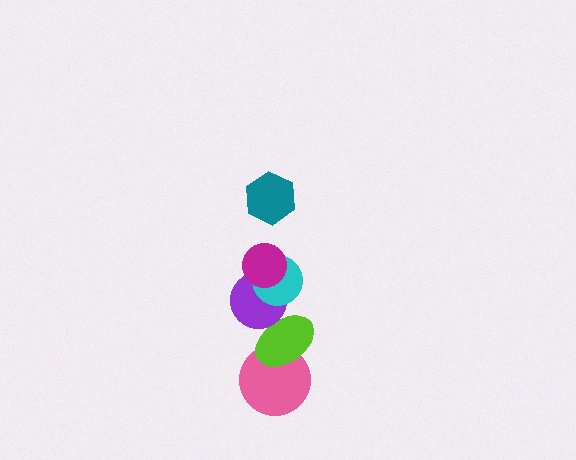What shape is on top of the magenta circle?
The teal hexagon is on top of the magenta circle.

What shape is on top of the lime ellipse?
The purple circle is on top of the lime ellipse.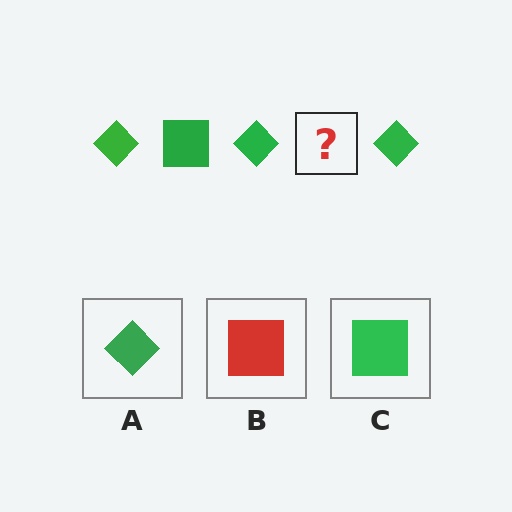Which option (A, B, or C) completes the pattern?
C.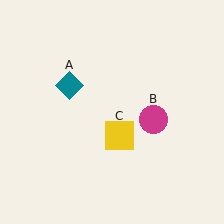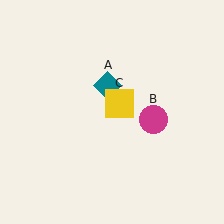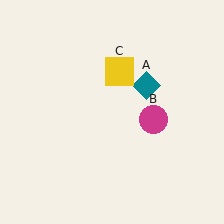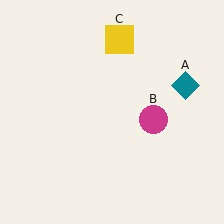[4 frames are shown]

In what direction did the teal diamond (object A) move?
The teal diamond (object A) moved right.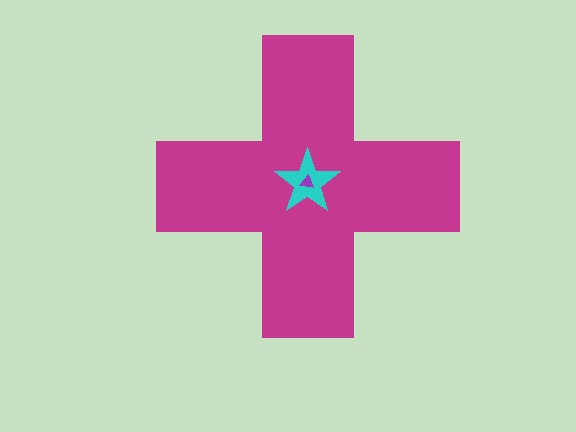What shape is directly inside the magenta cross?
The cyan star.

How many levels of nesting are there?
3.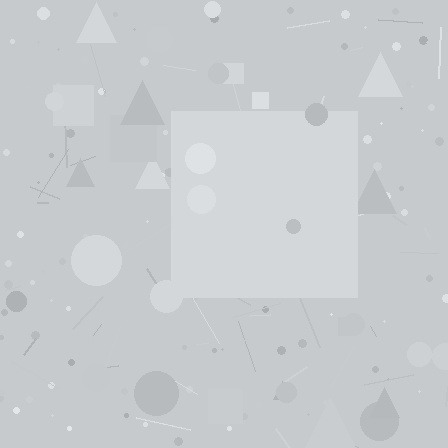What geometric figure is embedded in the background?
A square is embedded in the background.